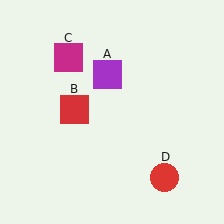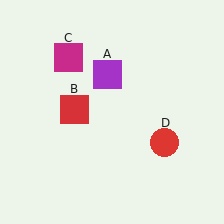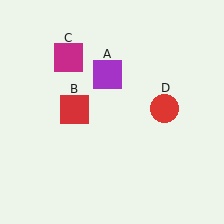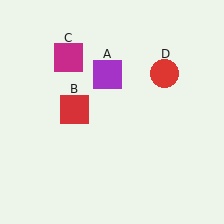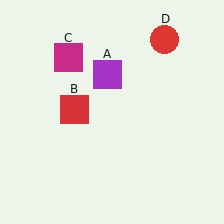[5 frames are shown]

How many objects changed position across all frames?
1 object changed position: red circle (object D).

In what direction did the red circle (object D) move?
The red circle (object D) moved up.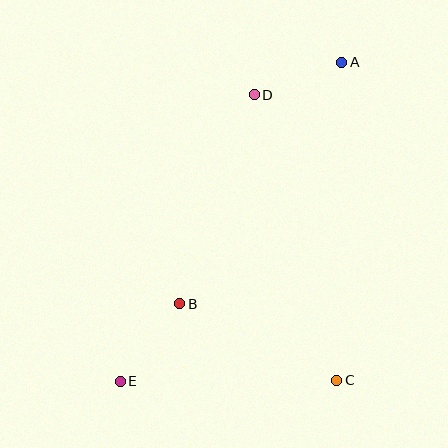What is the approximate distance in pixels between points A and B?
The distance between A and B is approximately 291 pixels.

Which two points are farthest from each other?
Points A and E are farthest from each other.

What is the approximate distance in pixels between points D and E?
The distance between D and E is approximately 316 pixels.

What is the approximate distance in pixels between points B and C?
The distance between B and C is approximately 175 pixels.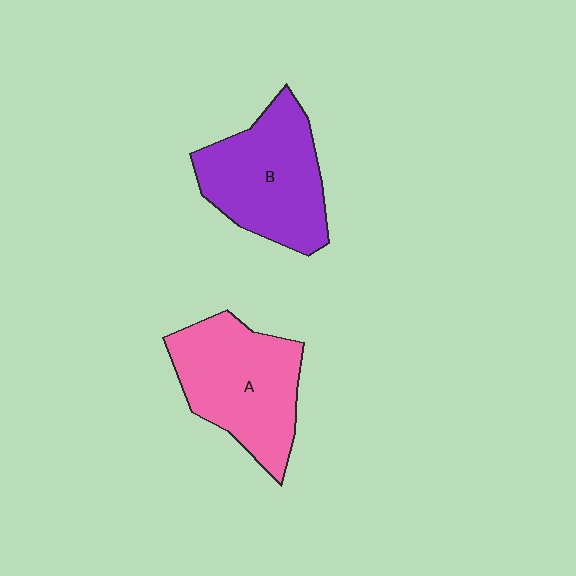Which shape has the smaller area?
Shape B (purple).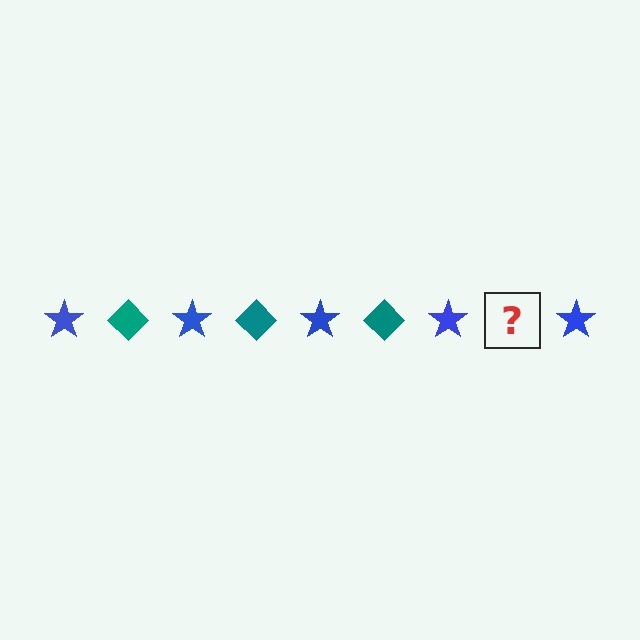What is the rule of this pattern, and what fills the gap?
The rule is that the pattern alternates between blue star and teal diamond. The gap should be filled with a teal diamond.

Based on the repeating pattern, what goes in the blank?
The blank should be a teal diamond.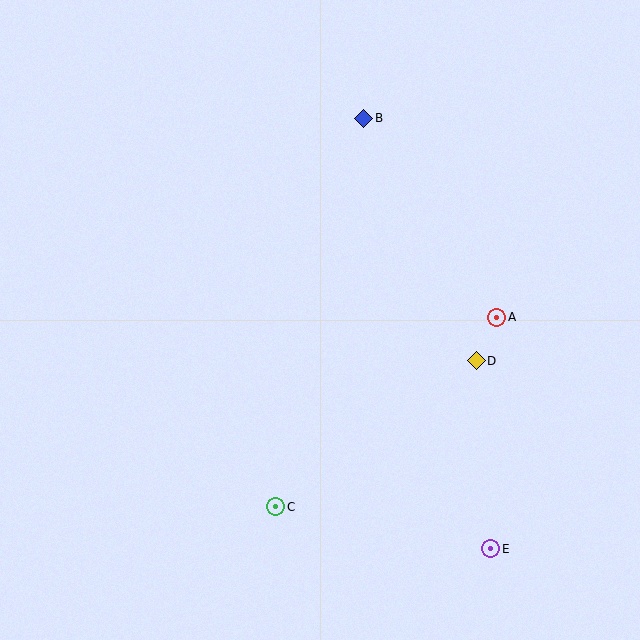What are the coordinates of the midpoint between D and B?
The midpoint between D and B is at (420, 240).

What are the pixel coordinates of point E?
Point E is at (491, 549).